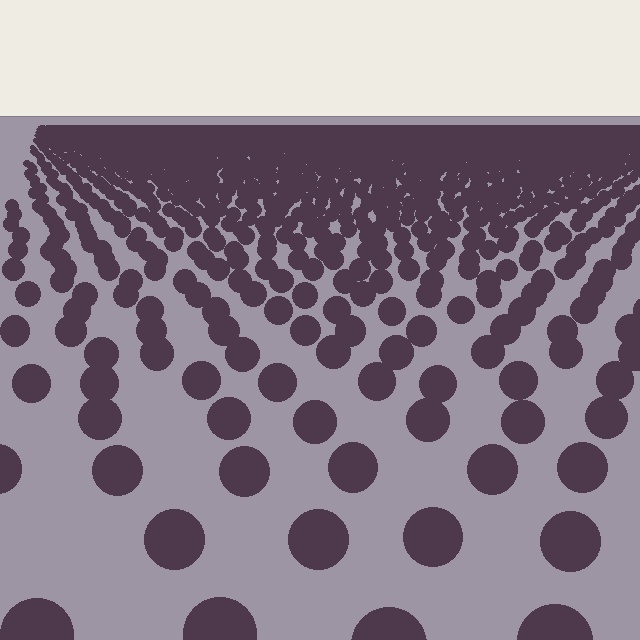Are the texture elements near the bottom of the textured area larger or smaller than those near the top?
Larger. Near the bottom, elements are closer to the viewer and appear at a bigger on-screen size.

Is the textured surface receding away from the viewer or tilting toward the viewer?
The surface is receding away from the viewer. Texture elements get smaller and denser toward the top.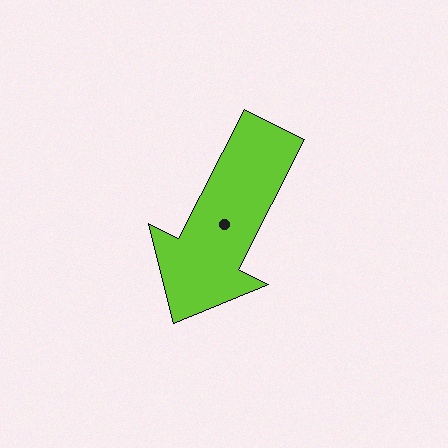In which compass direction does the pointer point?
Southwest.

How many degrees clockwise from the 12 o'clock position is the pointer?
Approximately 207 degrees.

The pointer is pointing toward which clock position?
Roughly 7 o'clock.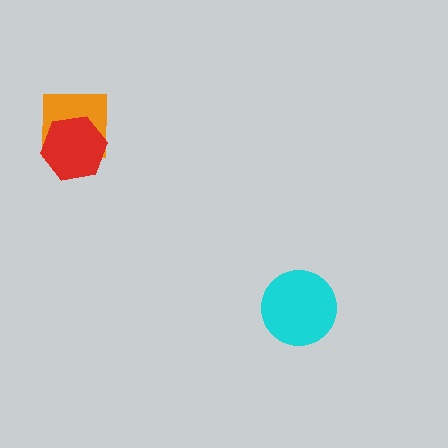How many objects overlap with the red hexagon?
1 object overlaps with the red hexagon.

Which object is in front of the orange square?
The red hexagon is in front of the orange square.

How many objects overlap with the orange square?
1 object overlaps with the orange square.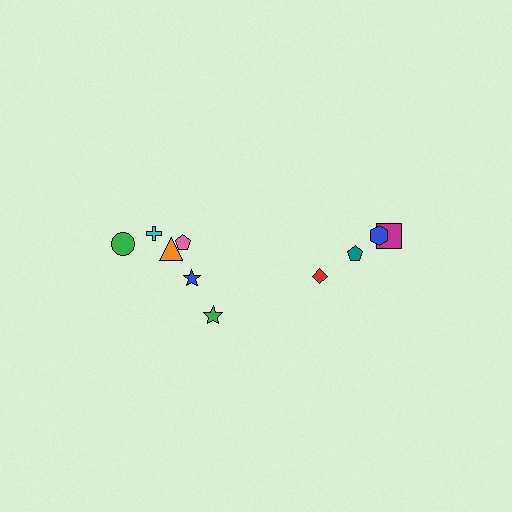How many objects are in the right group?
There are 4 objects.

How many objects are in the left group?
There are 6 objects.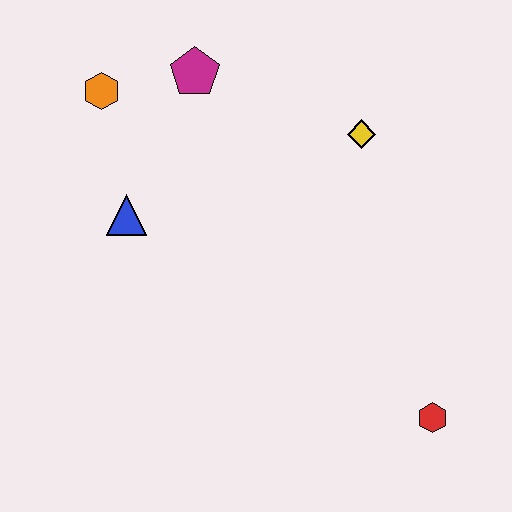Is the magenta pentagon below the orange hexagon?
No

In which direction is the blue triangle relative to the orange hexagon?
The blue triangle is below the orange hexagon.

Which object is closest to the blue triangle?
The orange hexagon is closest to the blue triangle.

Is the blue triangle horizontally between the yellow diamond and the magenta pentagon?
No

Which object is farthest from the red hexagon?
The orange hexagon is farthest from the red hexagon.